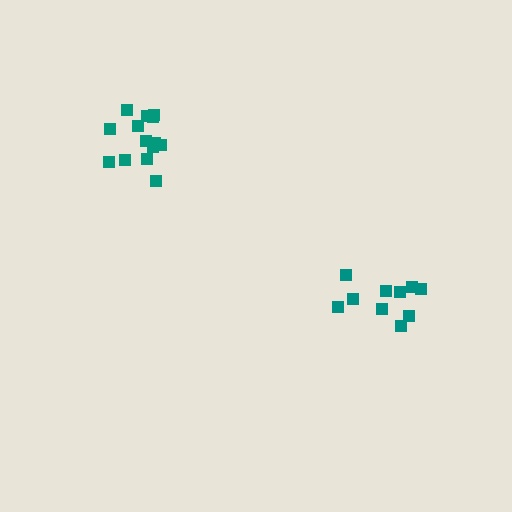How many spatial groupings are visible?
There are 2 spatial groupings.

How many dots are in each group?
Group 1: 10 dots, Group 2: 14 dots (24 total).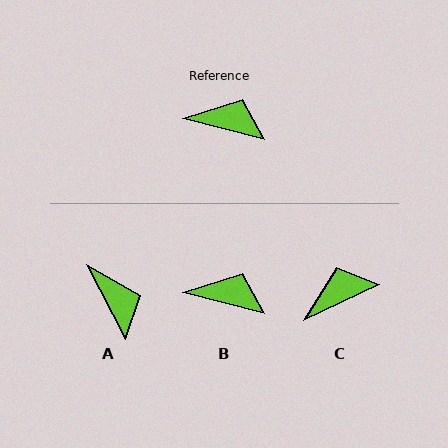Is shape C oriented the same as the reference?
No, it is off by about 40 degrees.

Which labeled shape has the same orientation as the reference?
B.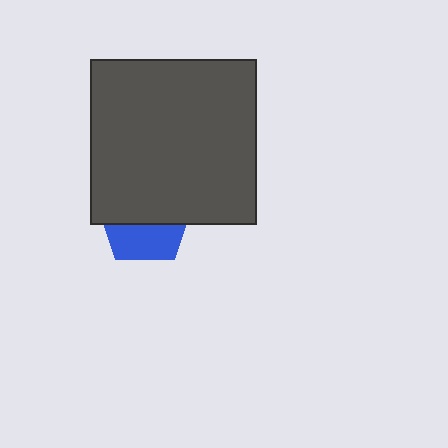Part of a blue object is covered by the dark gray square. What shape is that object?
It is a pentagon.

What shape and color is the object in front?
The object in front is a dark gray square.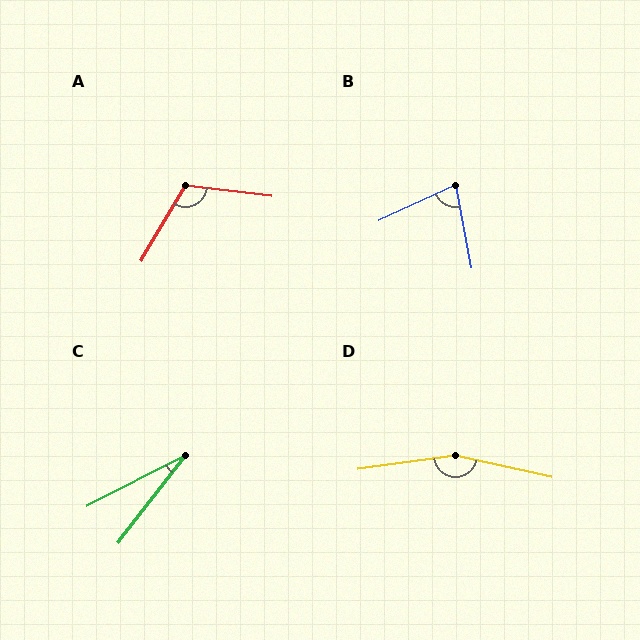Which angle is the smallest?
C, at approximately 25 degrees.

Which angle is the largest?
D, at approximately 159 degrees.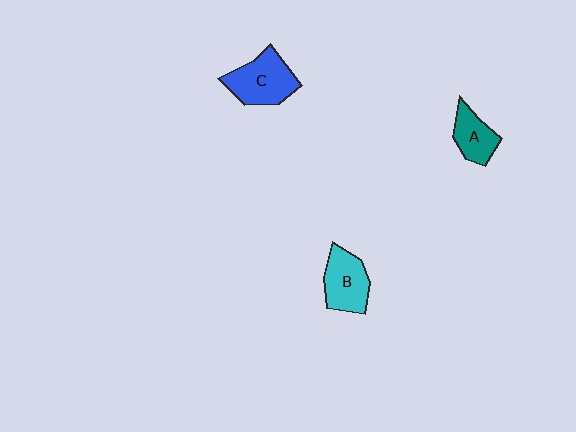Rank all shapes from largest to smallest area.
From largest to smallest: C (blue), B (cyan), A (teal).